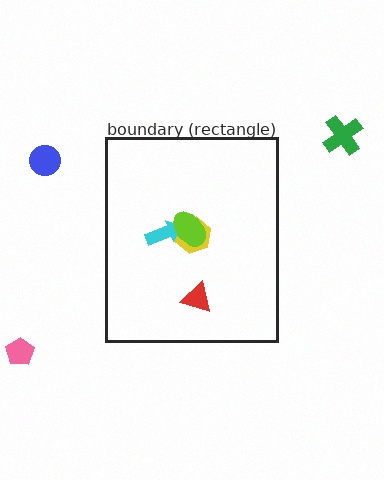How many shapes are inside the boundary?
4 inside, 3 outside.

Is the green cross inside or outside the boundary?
Outside.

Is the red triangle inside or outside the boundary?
Inside.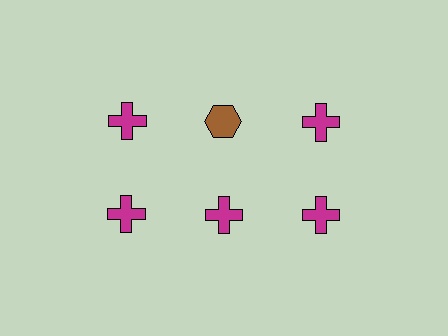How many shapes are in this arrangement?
There are 6 shapes arranged in a grid pattern.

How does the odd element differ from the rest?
It differs in both color (brown instead of magenta) and shape (hexagon instead of cross).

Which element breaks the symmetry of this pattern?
The brown hexagon in the top row, second from left column breaks the symmetry. All other shapes are magenta crosses.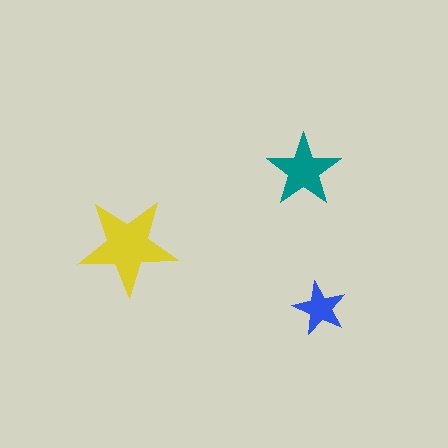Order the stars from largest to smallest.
the yellow one, the teal one, the blue one.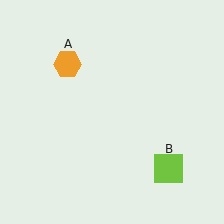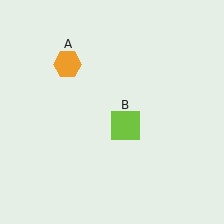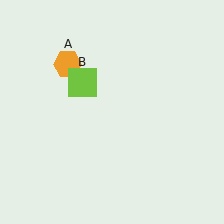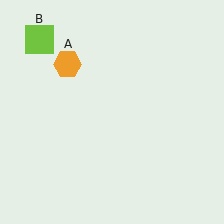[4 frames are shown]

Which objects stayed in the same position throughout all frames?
Orange hexagon (object A) remained stationary.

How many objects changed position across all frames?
1 object changed position: lime square (object B).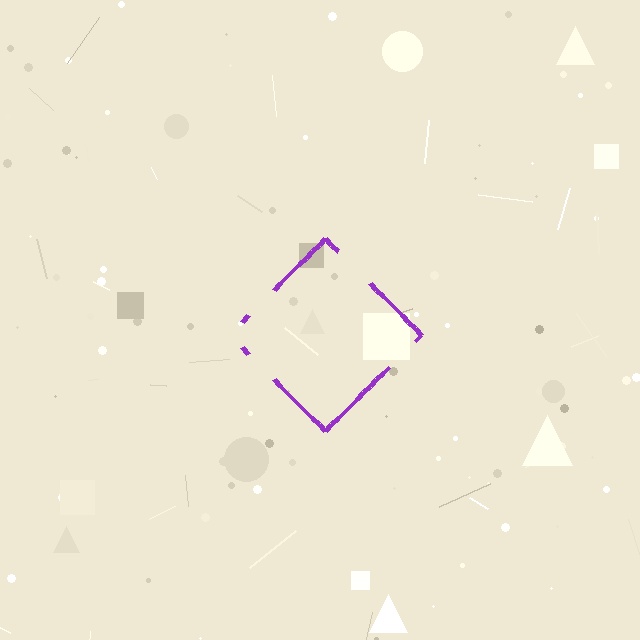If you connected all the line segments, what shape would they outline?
They would outline a diamond.